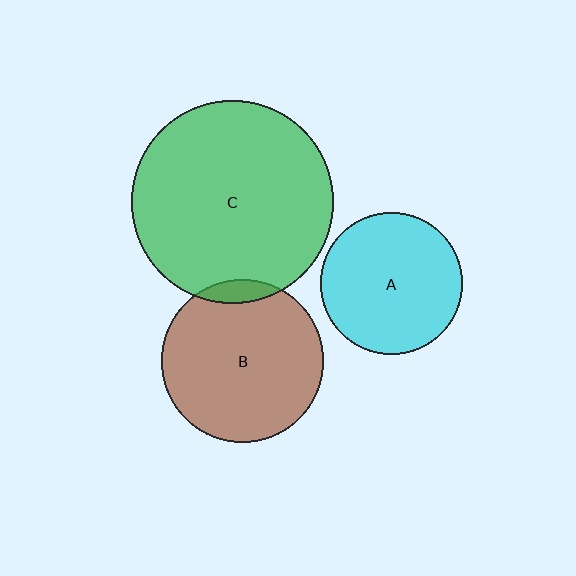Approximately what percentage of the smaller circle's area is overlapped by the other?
Approximately 5%.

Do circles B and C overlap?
Yes.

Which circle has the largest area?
Circle C (green).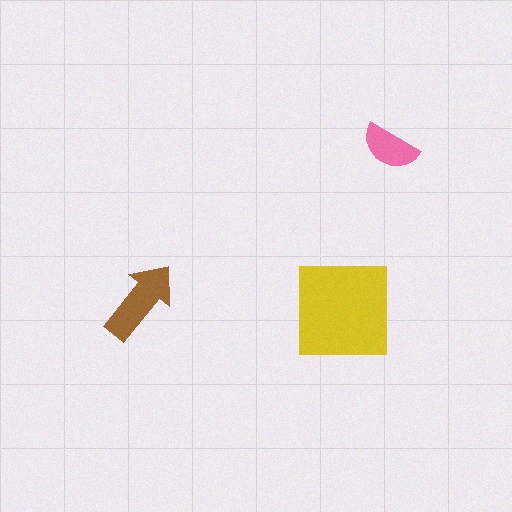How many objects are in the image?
There are 3 objects in the image.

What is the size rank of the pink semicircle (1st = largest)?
3rd.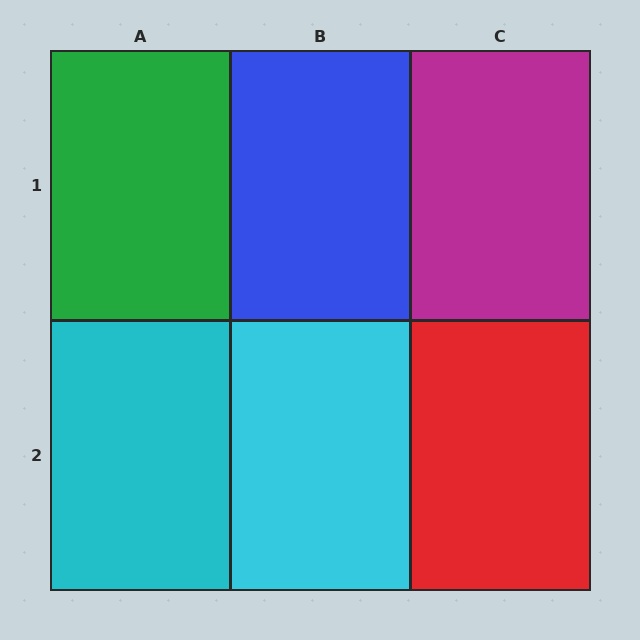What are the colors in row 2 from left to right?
Cyan, cyan, red.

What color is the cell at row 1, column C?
Magenta.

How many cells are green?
1 cell is green.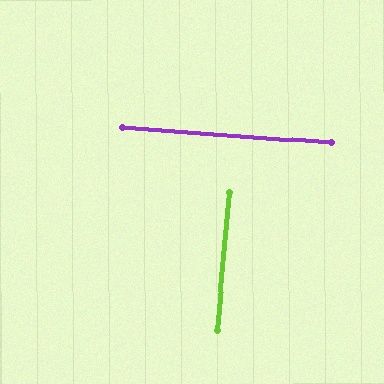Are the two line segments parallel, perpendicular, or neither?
Perpendicular — they meet at approximately 89°.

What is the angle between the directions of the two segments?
Approximately 89 degrees.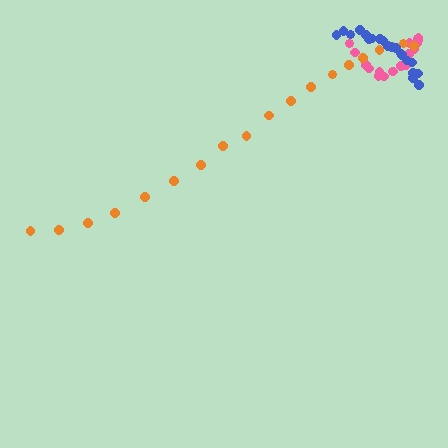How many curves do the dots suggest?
There are 3 distinct paths.